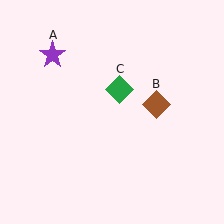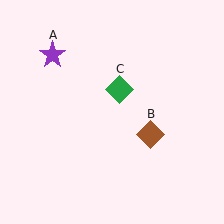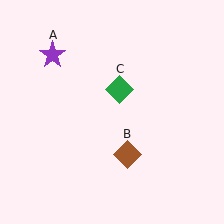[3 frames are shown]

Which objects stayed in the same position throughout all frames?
Purple star (object A) and green diamond (object C) remained stationary.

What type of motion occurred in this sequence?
The brown diamond (object B) rotated clockwise around the center of the scene.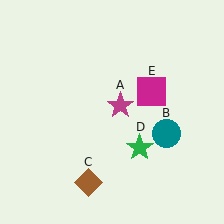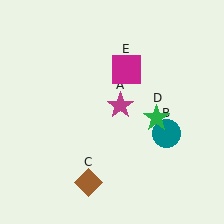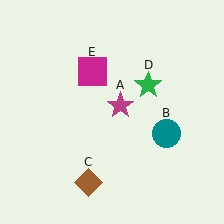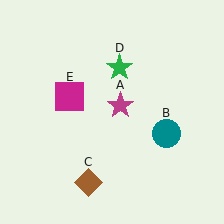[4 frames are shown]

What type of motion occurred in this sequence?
The green star (object D), magenta square (object E) rotated counterclockwise around the center of the scene.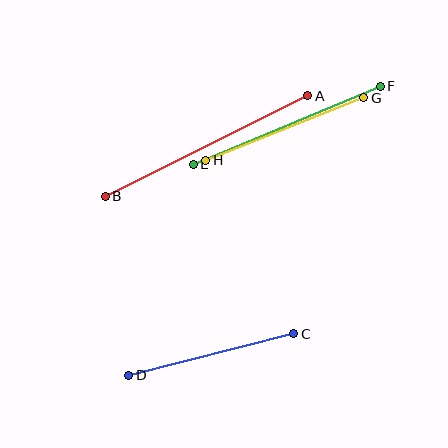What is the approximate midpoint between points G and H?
The midpoint is at approximately (285, 129) pixels.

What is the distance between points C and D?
The distance is approximately 170 pixels.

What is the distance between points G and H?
The distance is approximately 170 pixels.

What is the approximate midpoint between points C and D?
The midpoint is at approximately (211, 355) pixels.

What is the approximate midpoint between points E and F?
The midpoint is at approximately (287, 125) pixels.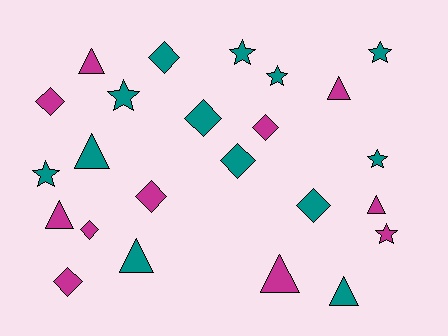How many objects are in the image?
There are 24 objects.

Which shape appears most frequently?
Diamond, with 9 objects.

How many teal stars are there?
There are 6 teal stars.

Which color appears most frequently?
Teal, with 13 objects.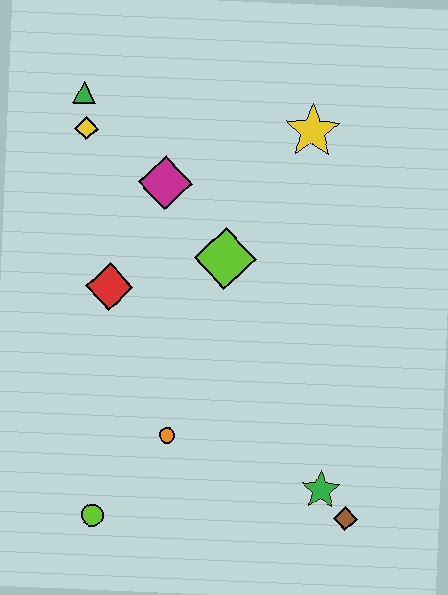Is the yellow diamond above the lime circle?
Yes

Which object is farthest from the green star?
The green triangle is farthest from the green star.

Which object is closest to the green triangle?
The yellow diamond is closest to the green triangle.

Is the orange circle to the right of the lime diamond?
No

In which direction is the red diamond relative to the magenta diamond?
The red diamond is below the magenta diamond.